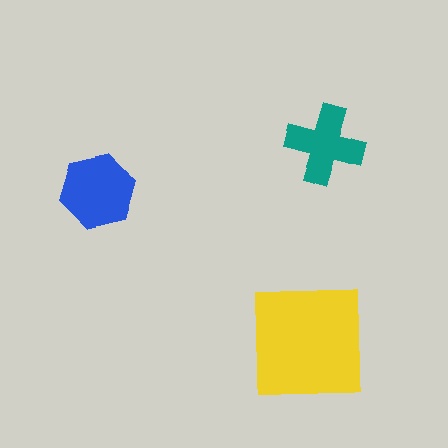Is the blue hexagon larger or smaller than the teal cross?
Larger.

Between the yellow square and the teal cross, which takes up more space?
The yellow square.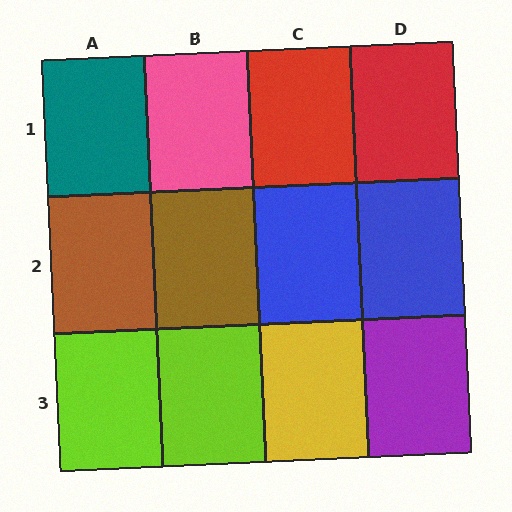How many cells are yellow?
1 cell is yellow.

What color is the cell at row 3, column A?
Lime.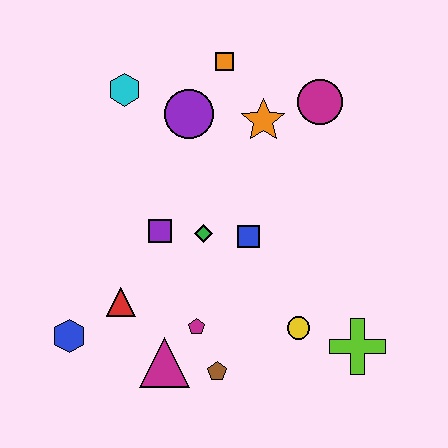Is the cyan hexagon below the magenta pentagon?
No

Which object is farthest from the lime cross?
The cyan hexagon is farthest from the lime cross.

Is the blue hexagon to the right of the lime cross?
No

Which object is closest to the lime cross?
The yellow circle is closest to the lime cross.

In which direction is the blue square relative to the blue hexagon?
The blue square is to the right of the blue hexagon.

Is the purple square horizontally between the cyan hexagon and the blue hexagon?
No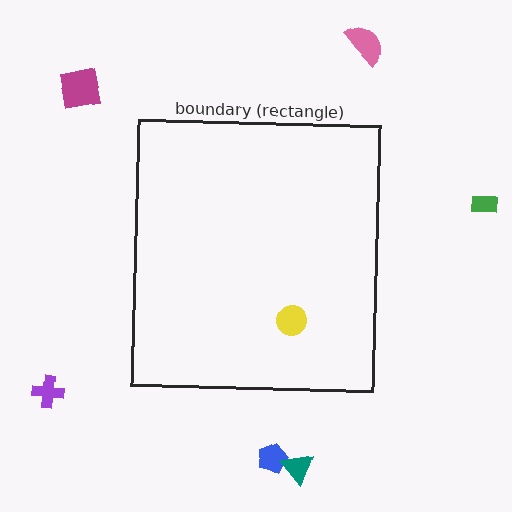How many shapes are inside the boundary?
1 inside, 6 outside.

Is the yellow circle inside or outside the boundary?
Inside.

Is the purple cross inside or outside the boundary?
Outside.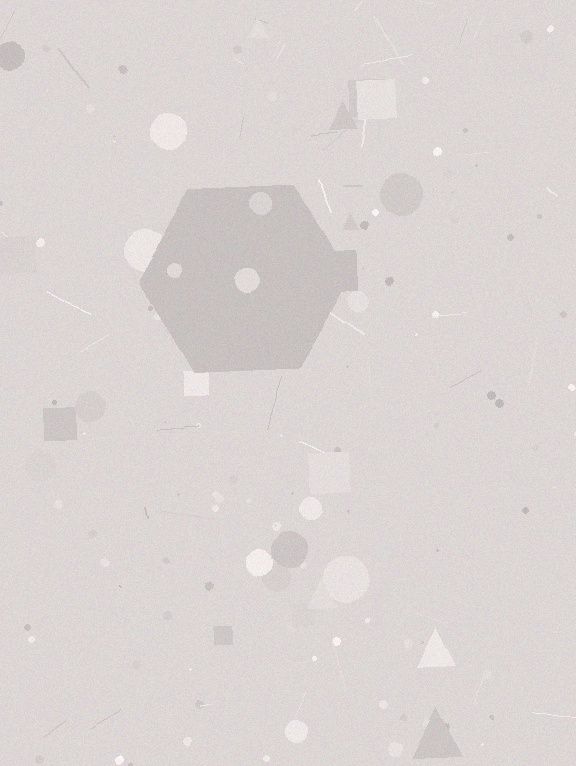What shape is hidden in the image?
A hexagon is hidden in the image.